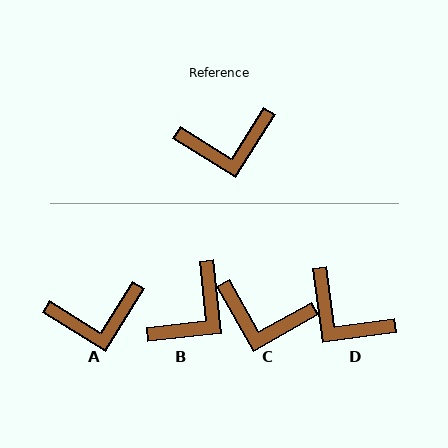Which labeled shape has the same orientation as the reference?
A.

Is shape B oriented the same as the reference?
No, it is off by about 38 degrees.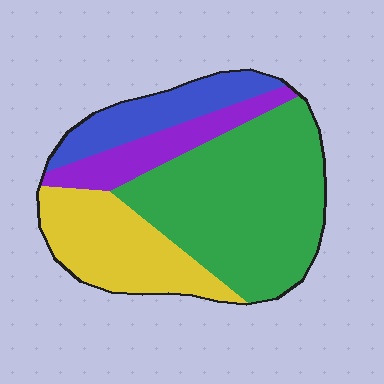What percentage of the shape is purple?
Purple covers around 15% of the shape.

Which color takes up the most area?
Green, at roughly 50%.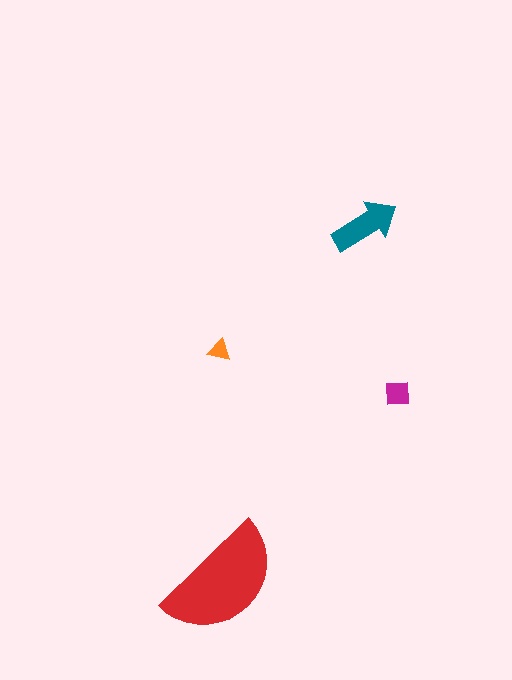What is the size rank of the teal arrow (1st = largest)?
2nd.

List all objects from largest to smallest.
The red semicircle, the teal arrow, the magenta square, the orange triangle.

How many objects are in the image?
There are 4 objects in the image.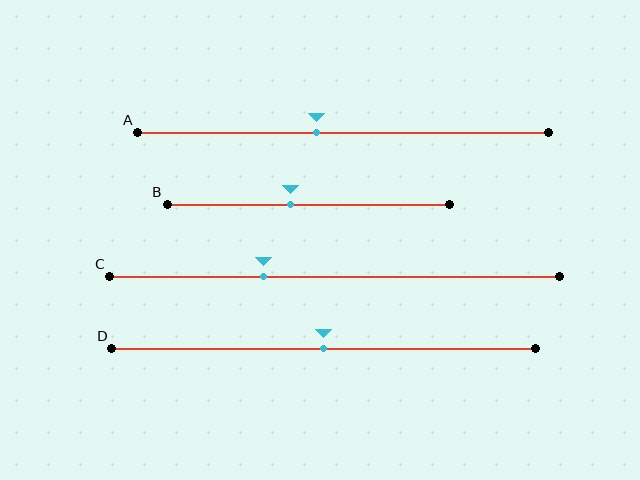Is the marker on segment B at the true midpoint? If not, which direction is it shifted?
No, the marker on segment B is shifted to the left by about 6% of the segment length.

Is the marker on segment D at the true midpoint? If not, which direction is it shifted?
Yes, the marker on segment D is at the true midpoint.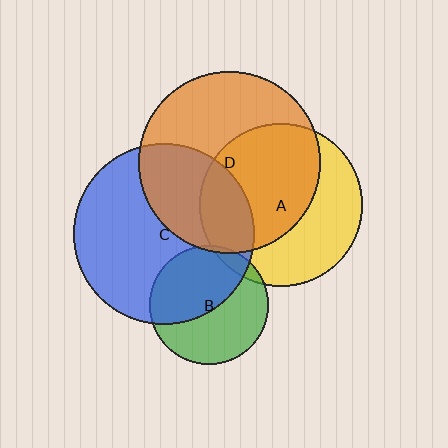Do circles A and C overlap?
Yes.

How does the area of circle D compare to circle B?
Approximately 2.3 times.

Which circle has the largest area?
Circle D (orange).